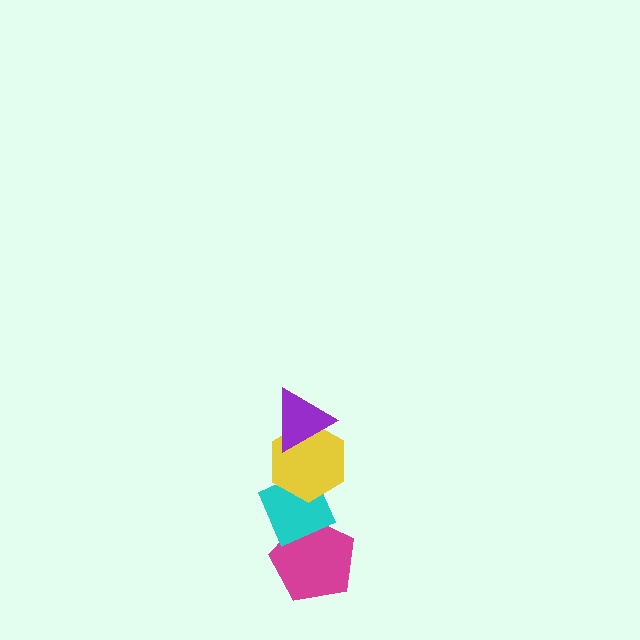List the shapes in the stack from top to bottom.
From top to bottom: the purple triangle, the yellow hexagon, the cyan diamond, the magenta pentagon.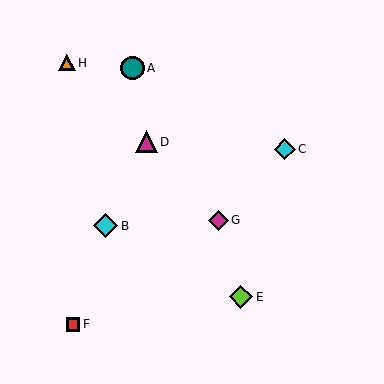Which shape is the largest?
The cyan diamond (labeled B) is the largest.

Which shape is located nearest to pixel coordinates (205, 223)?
The magenta diamond (labeled G) at (219, 220) is nearest to that location.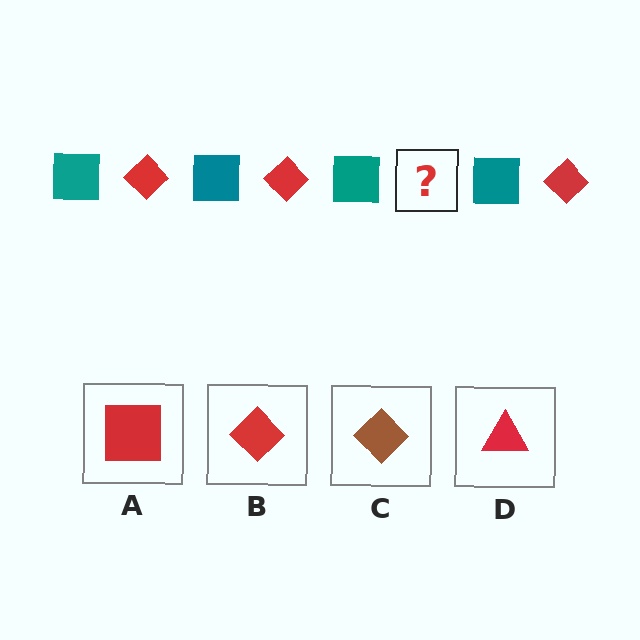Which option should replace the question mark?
Option B.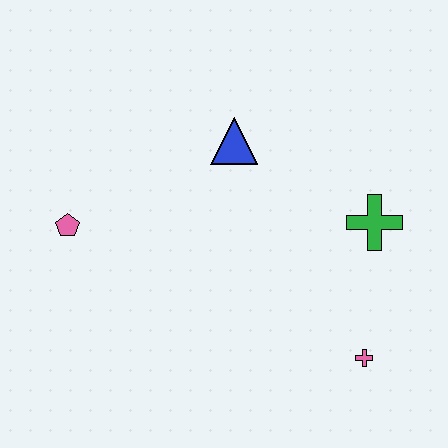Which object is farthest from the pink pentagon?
The pink cross is farthest from the pink pentagon.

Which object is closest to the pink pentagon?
The blue triangle is closest to the pink pentagon.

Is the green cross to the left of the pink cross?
No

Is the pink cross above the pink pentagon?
No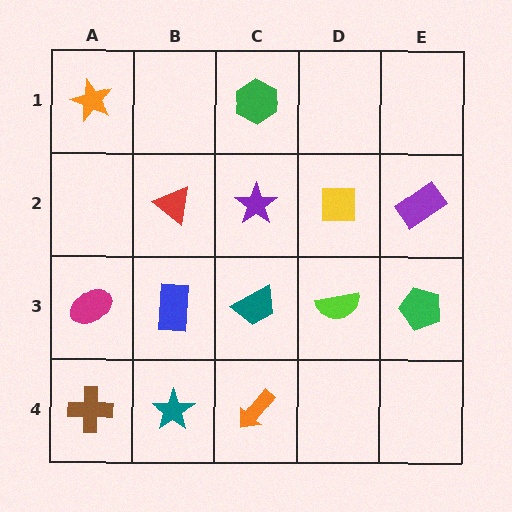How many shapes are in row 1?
2 shapes.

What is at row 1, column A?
An orange star.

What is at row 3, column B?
A blue rectangle.